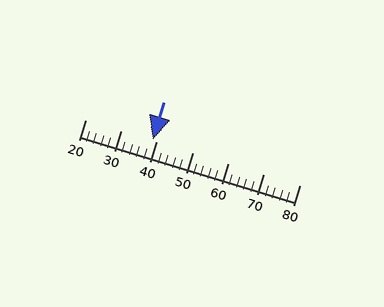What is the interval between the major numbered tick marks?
The major tick marks are spaced 10 units apart.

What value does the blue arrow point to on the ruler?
The blue arrow points to approximately 39.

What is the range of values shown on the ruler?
The ruler shows values from 20 to 80.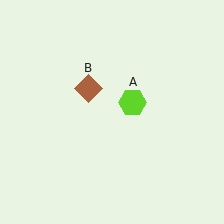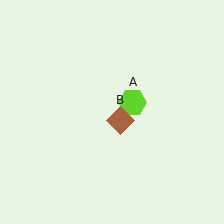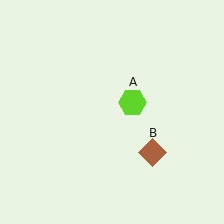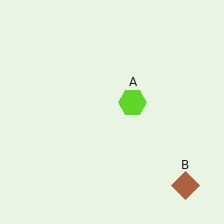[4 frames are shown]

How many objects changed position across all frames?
1 object changed position: brown diamond (object B).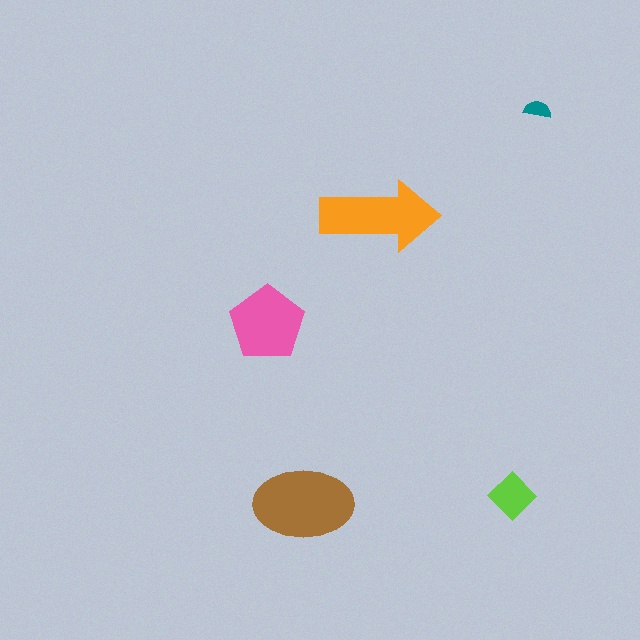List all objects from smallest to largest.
The teal semicircle, the lime diamond, the pink pentagon, the orange arrow, the brown ellipse.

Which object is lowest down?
The brown ellipse is bottommost.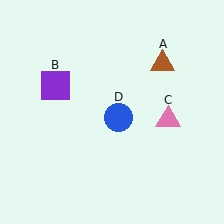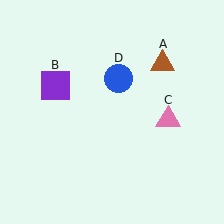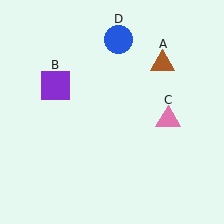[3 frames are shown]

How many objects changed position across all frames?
1 object changed position: blue circle (object D).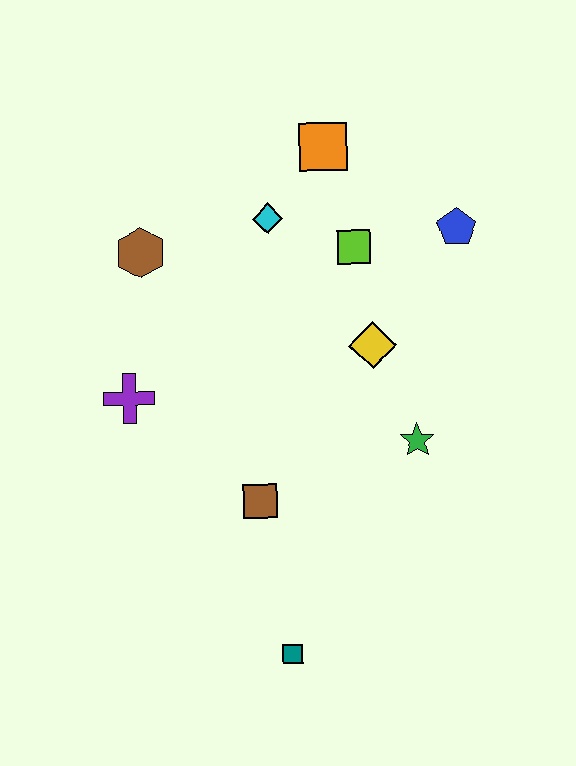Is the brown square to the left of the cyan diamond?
Yes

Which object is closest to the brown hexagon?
The cyan diamond is closest to the brown hexagon.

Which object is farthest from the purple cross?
The blue pentagon is farthest from the purple cross.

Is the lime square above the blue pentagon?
No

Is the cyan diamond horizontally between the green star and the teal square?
No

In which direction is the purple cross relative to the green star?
The purple cross is to the left of the green star.